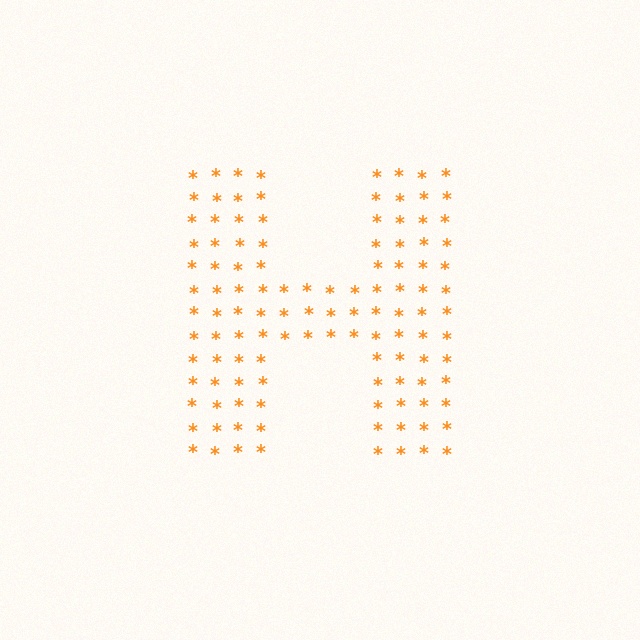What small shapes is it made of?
It is made of small asterisks.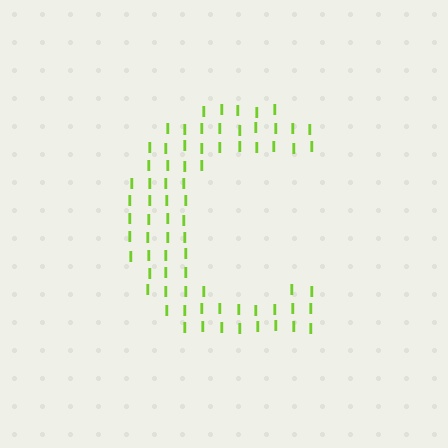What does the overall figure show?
The overall figure shows the letter C.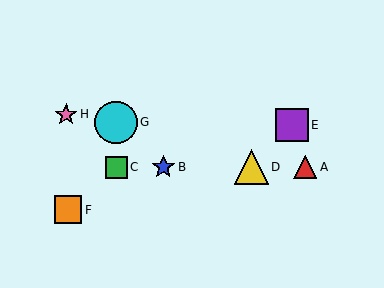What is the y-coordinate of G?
Object G is at y≈122.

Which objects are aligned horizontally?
Objects A, B, C, D are aligned horizontally.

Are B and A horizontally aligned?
Yes, both are at y≈167.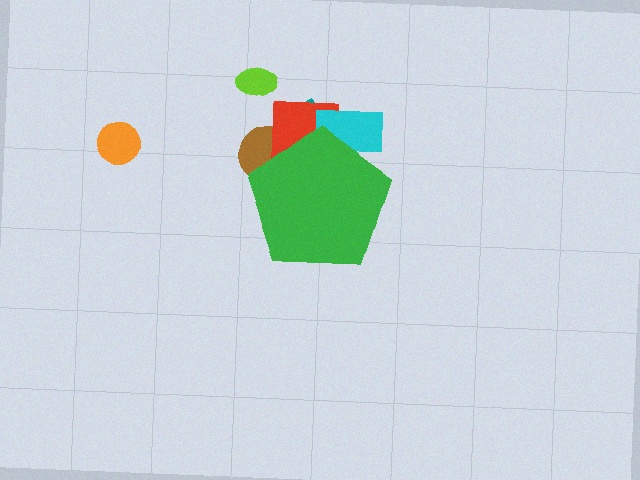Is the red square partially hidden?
Yes, the red square is partially hidden behind the green pentagon.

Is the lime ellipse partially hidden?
No, the lime ellipse is fully visible.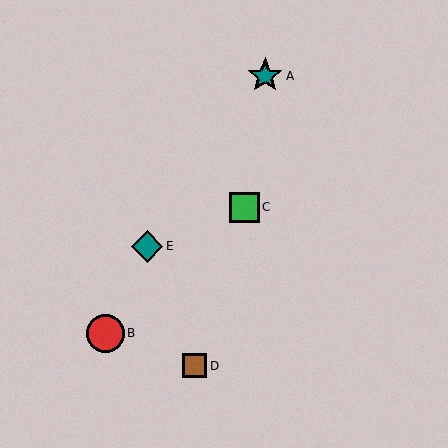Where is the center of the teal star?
The center of the teal star is at (265, 76).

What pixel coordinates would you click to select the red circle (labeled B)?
Click at (106, 333) to select the red circle B.